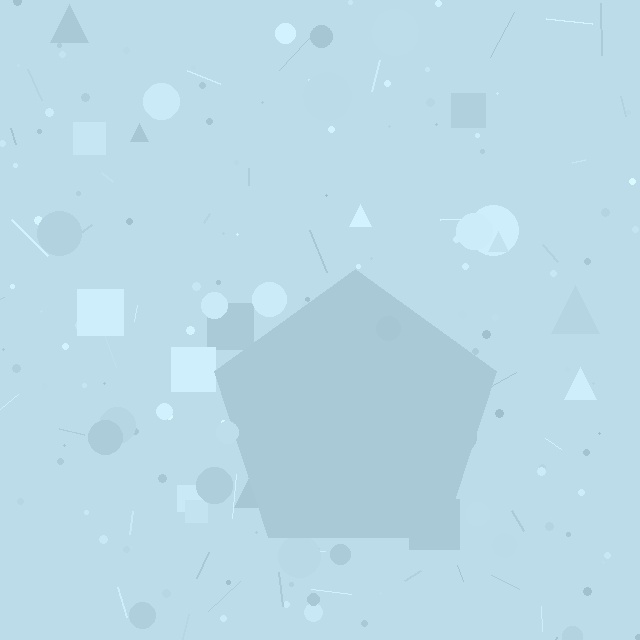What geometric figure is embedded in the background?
A pentagon is embedded in the background.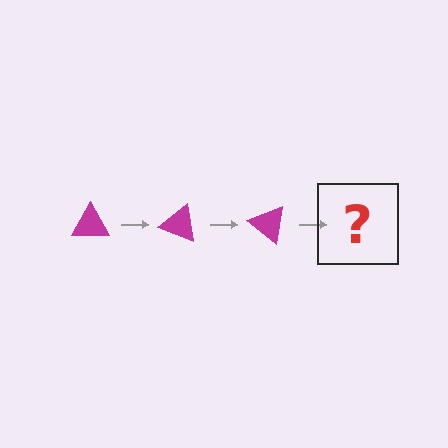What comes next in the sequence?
The next element should be a magenta triangle rotated 60 degrees.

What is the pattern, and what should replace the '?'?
The pattern is that the triangle rotates 20 degrees each step. The '?' should be a magenta triangle rotated 60 degrees.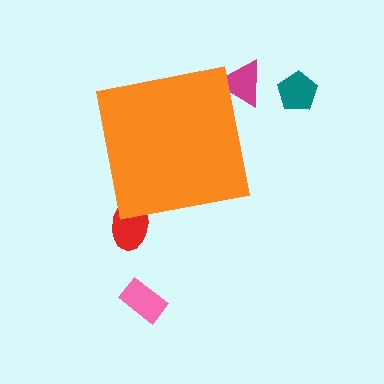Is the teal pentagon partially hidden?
No, the teal pentagon is fully visible.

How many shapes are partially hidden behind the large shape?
2 shapes are partially hidden.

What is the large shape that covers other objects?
An orange square.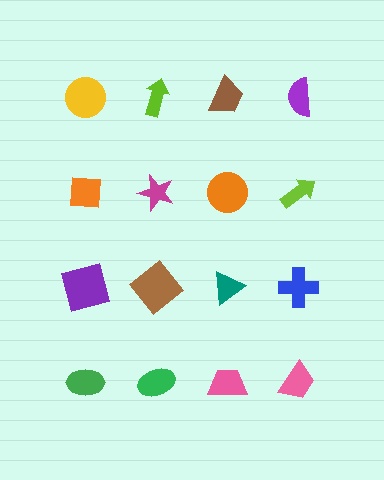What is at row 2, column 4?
A lime arrow.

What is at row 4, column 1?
A green ellipse.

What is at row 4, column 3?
A pink trapezoid.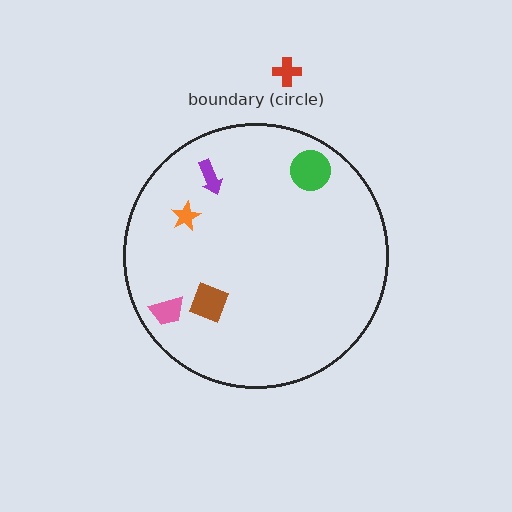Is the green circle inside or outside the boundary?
Inside.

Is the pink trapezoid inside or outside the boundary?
Inside.